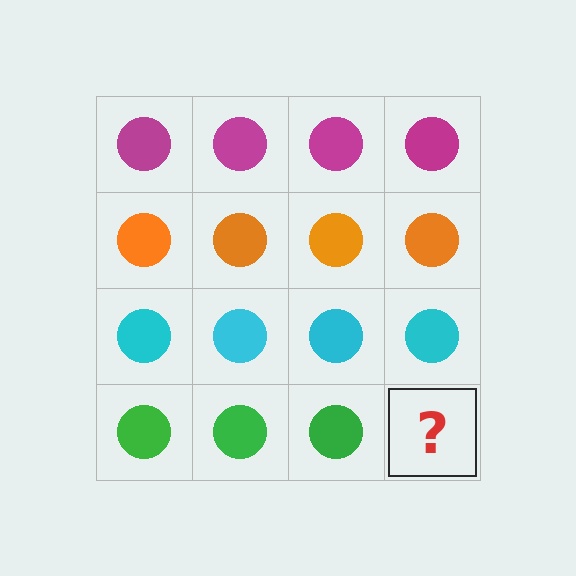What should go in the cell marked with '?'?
The missing cell should contain a green circle.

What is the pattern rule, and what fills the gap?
The rule is that each row has a consistent color. The gap should be filled with a green circle.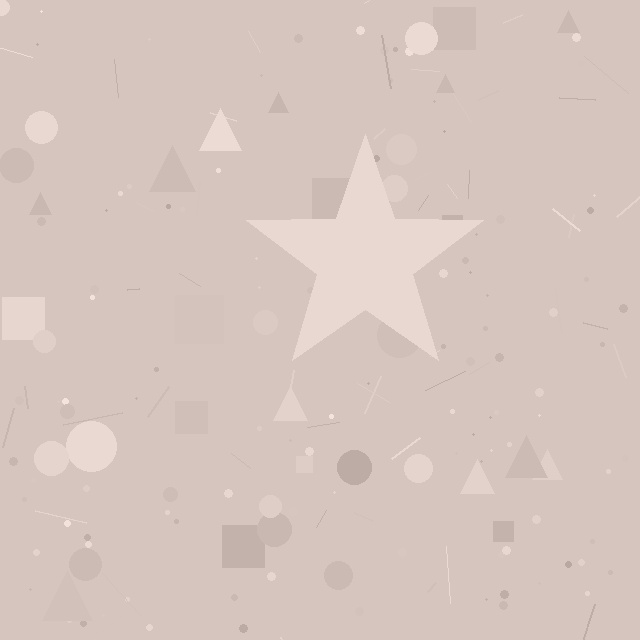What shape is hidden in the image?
A star is hidden in the image.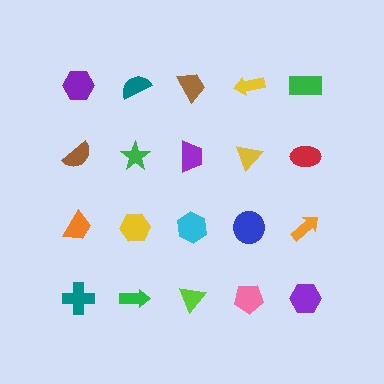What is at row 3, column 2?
A yellow hexagon.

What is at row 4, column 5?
A purple hexagon.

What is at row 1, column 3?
A brown trapezoid.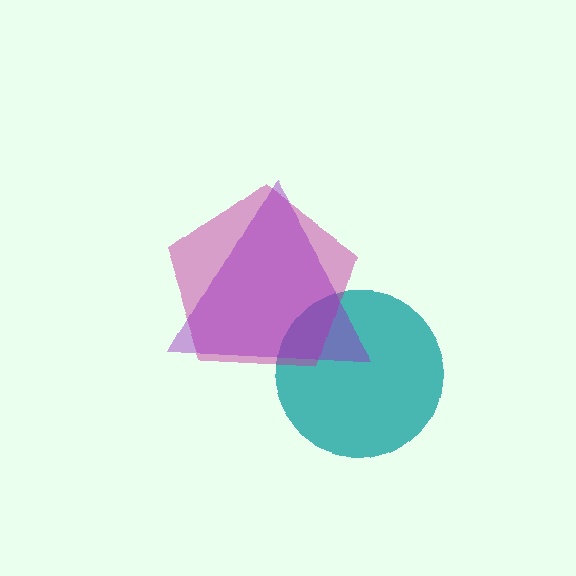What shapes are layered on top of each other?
The layered shapes are: a teal circle, a magenta pentagon, a purple triangle.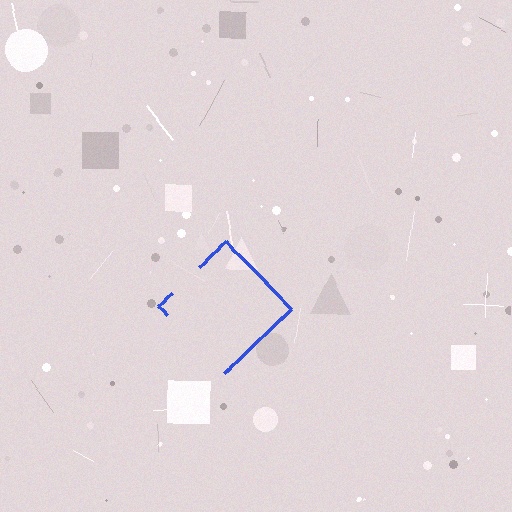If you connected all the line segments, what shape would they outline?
They would outline a diamond.